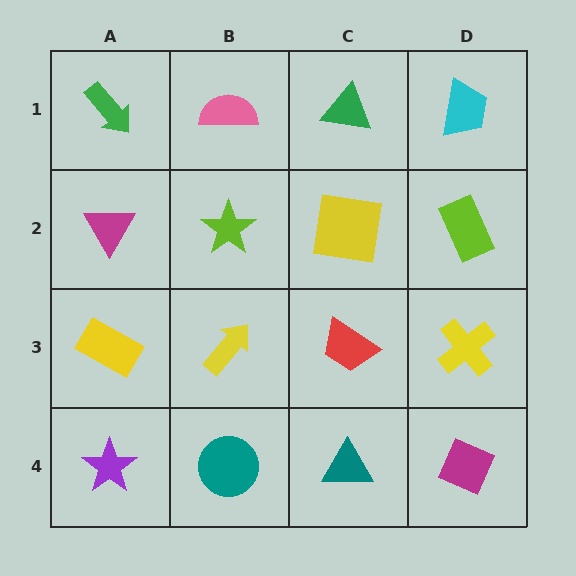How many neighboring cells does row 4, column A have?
2.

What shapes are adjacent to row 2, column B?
A pink semicircle (row 1, column B), a yellow arrow (row 3, column B), a magenta triangle (row 2, column A), a yellow square (row 2, column C).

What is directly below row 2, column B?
A yellow arrow.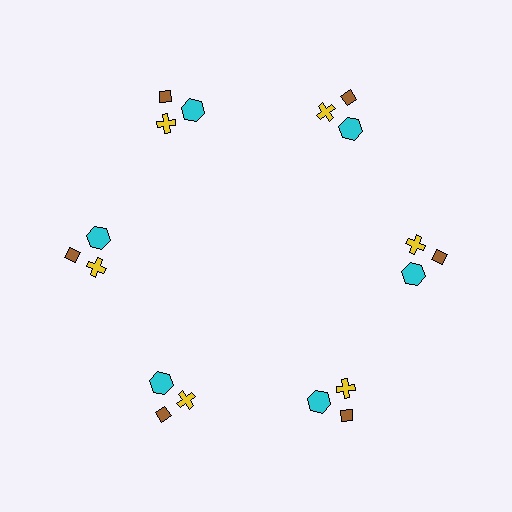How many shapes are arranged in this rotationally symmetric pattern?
There are 18 shapes, arranged in 6 groups of 3.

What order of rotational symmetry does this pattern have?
This pattern has 6-fold rotational symmetry.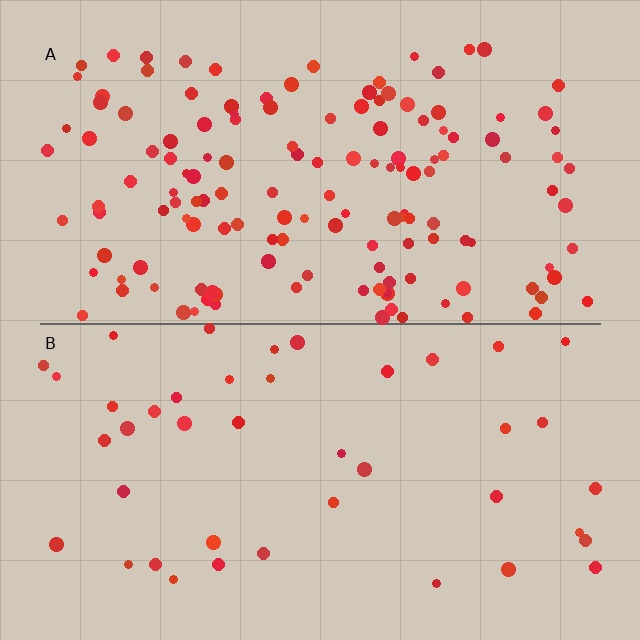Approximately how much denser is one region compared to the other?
Approximately 3.4× — region A over region B.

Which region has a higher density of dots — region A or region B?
A (the top).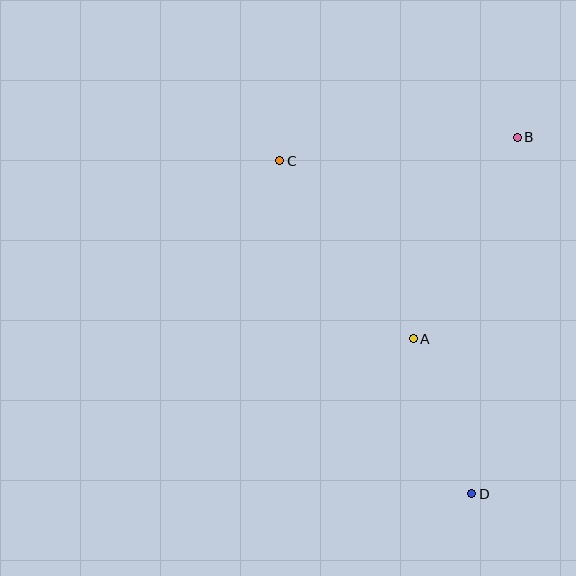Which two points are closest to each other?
Points A and D are closest to each other.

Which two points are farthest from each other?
Points C and D are farthest from each other.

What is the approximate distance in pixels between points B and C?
The distance between B and C is approximately 239 pixels.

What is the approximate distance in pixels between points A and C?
The distance between A and C is approximately 223 pixels.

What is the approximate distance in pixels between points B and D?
The distance between B and D is approximately 359 pixels.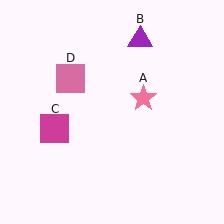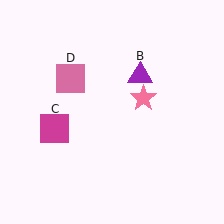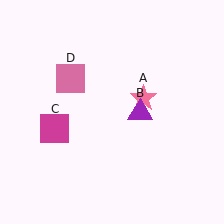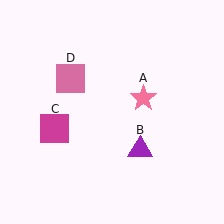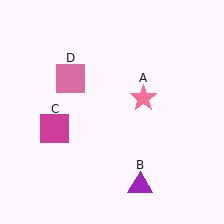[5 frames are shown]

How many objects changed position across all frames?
1 object changed position: purple triangle (object B).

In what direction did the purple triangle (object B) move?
The purple triangle (object B) moved down.